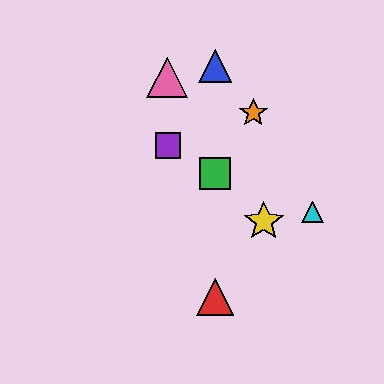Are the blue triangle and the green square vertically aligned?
Yes, both are at x≈215.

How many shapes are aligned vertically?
3 shapes (the red triangle, the blue triangle, the green square) are aligned vertically.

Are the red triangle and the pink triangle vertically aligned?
No, the red triangle is at x≈215 and the pink triangle is at x≈167.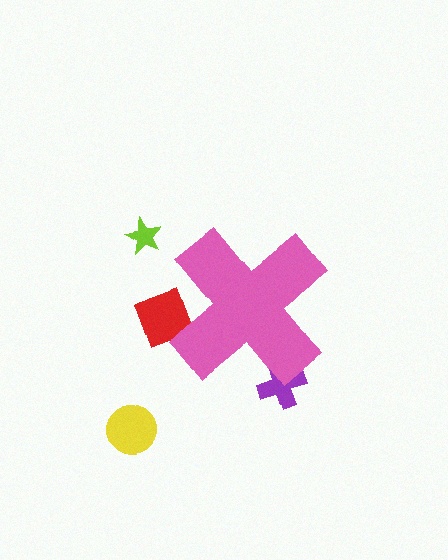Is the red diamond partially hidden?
Yes, the red diamond is partially hidden behind the pink cross.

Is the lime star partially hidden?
No, the lime star is fully visible.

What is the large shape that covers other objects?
A pink cross.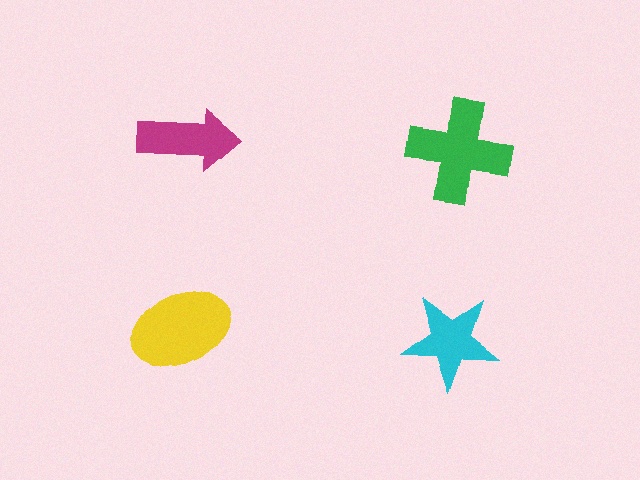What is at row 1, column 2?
A green cross.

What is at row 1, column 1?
A magenta arrow.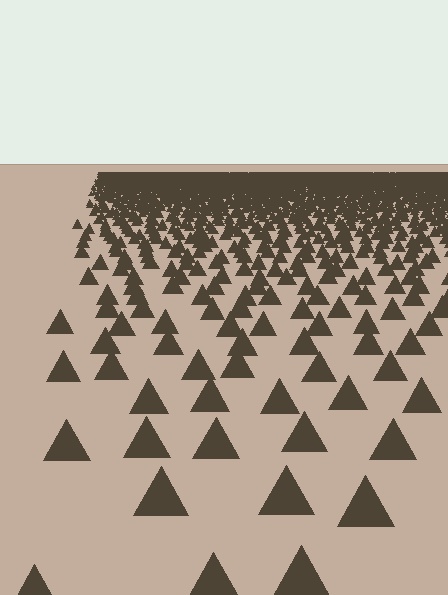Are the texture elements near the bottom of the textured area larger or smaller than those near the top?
Larger. Near the bottom, elements are closer to the viewer and appear at a bigger on-screen size.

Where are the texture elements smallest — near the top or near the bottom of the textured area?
Near the top.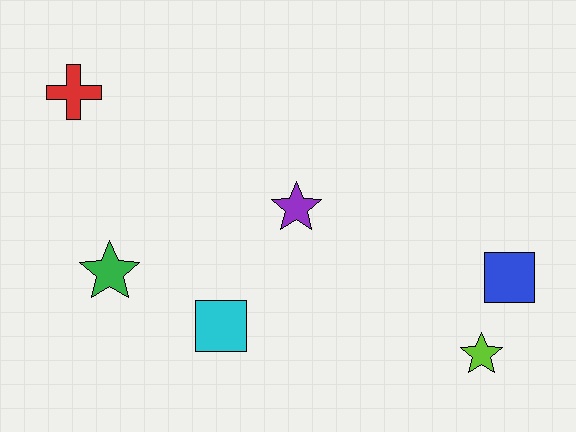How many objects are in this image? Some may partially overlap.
There are 6 objects.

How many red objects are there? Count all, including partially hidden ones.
There is 1 red object.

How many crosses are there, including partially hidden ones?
There is 1 cross.